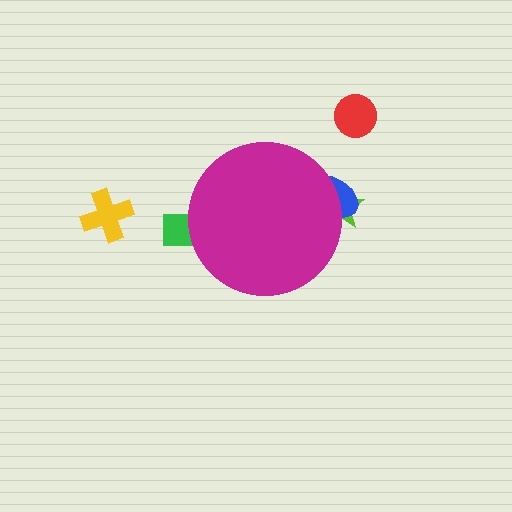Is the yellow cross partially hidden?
No, the yellow cross is fully visible.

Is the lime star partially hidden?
Yes, the lime star is partially hidden behind the magenta circle.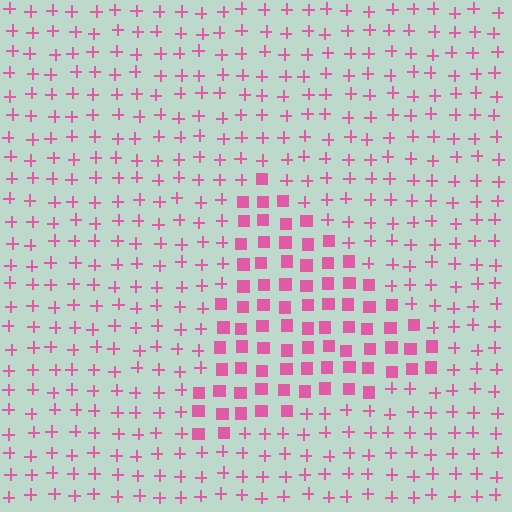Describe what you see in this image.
The image is filled with small pink elements arranged in a uniform grid. A triangle-shaped region contains squares, while the surrounding area contains plus signs. The boundary is defined purely by the change in element shape.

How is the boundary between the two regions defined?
The boundary is defined by a change in element shape: squares inside vs. plus signs outside. All elements share the same color and spacing.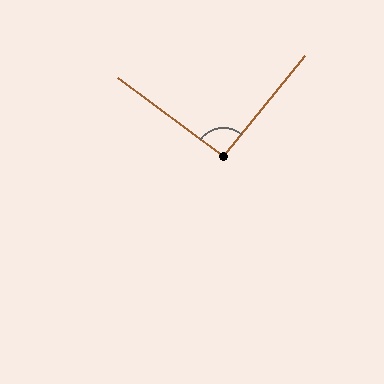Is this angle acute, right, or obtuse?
It is approximately a right angle.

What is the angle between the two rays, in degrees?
Approximately 93 degrees.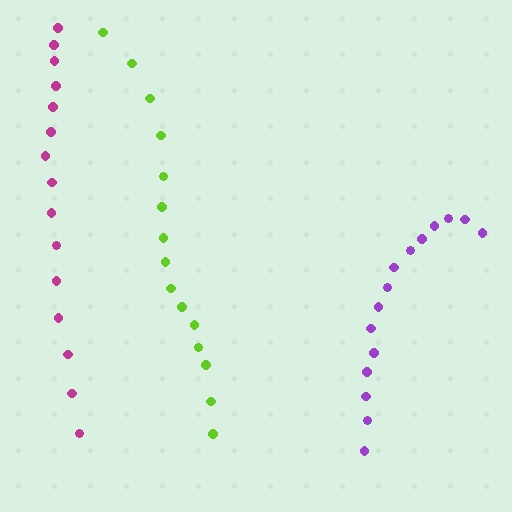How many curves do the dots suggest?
There are 3 distinct paths.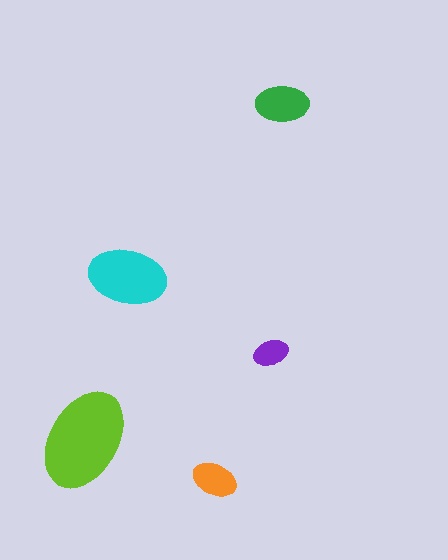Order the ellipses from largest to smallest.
the lime one, the cyan one, the green one, the orange one, the purple one.